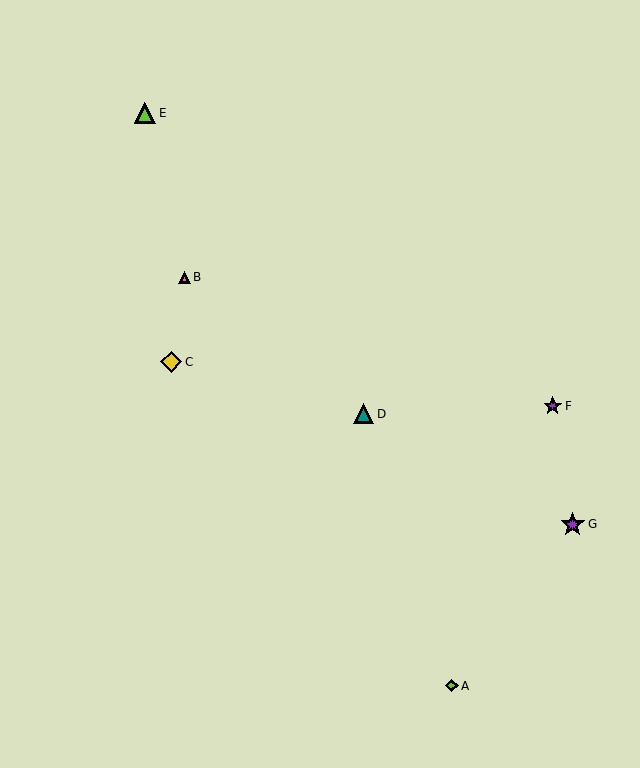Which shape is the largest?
The purple star (labeled G) is the largest.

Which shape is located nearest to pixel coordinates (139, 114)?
The lime triangle (labeled E) at (145, 113) is nearest to that location.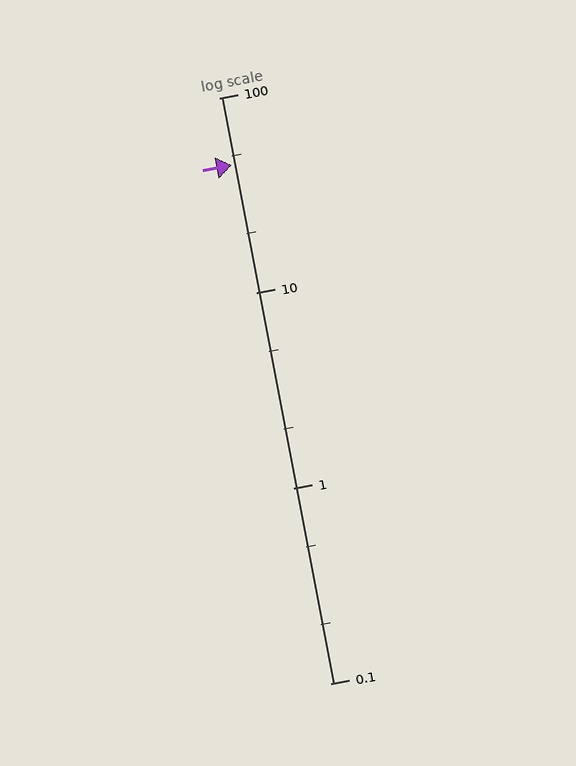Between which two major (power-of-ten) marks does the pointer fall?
The pointer is between 10 and 100.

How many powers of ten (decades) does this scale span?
The scale spans 3 decades, from 0.1 to 100.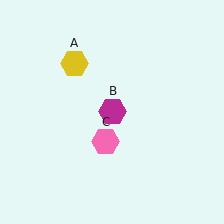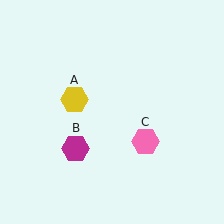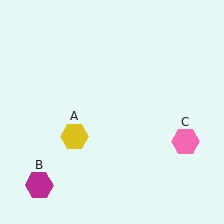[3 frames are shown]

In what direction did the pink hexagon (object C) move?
The pink hexagon (object C) moved right.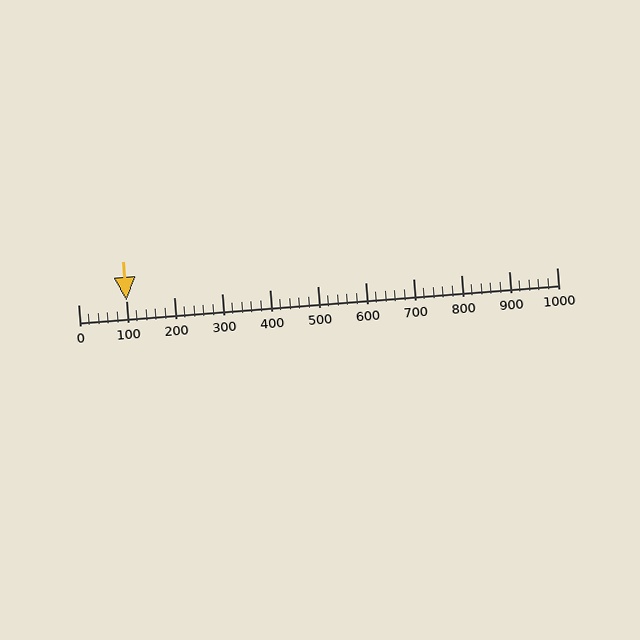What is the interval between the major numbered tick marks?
The major tick marks are spaced 100 units apart.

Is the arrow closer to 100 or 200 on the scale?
The arrow is closer to 100.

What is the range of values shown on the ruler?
The ruler shows values from 0 to 1000.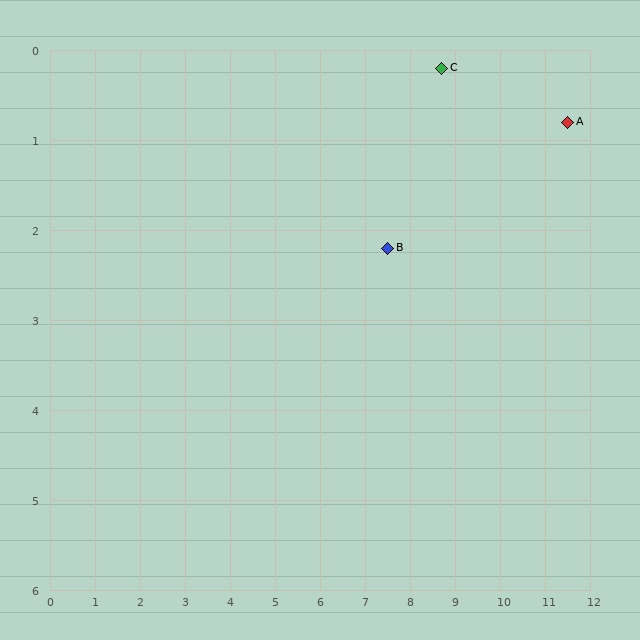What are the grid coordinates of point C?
Point C is at approximately (8.7, 0.2).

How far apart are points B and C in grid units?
Points B and C are about 2.3 grid units apart.